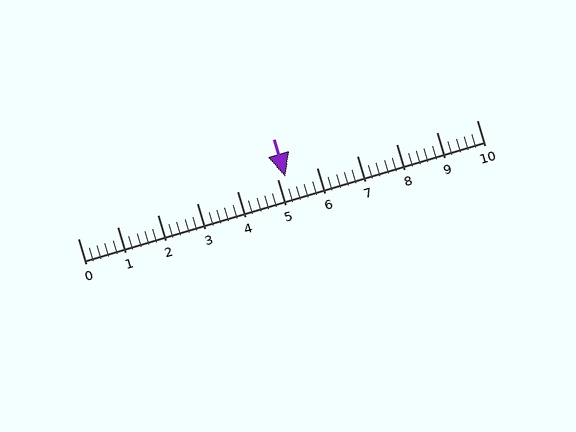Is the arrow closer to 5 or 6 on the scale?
The arrow is closer to 5.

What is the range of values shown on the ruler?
The ruler shows values from 0 to 10.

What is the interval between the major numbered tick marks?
The major tick marks are spaced 1 units apart.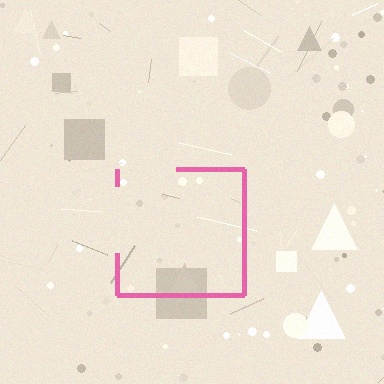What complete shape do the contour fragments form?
The contour fragments form a square.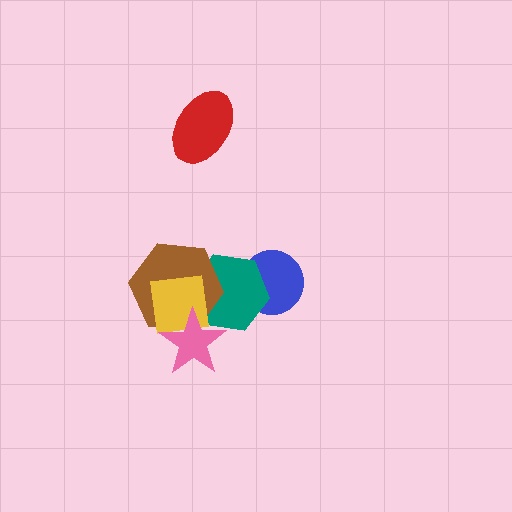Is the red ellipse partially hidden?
No, no other shape covers it.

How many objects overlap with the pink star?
3 objects overlap with the pink star.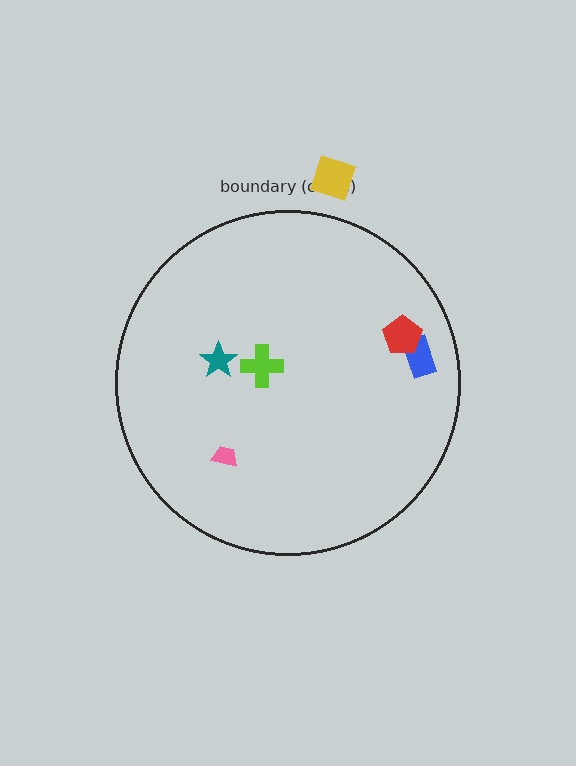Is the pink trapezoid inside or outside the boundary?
Inside.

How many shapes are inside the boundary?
5 inside, 1 outside.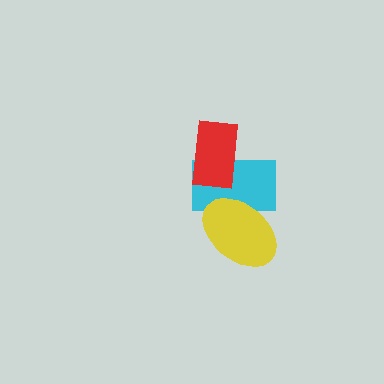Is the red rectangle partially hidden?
No, no other shape covers it.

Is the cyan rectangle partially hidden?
Yes, it is partially covered by another shape.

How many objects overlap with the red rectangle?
1 object overlaps with the red rectangle.